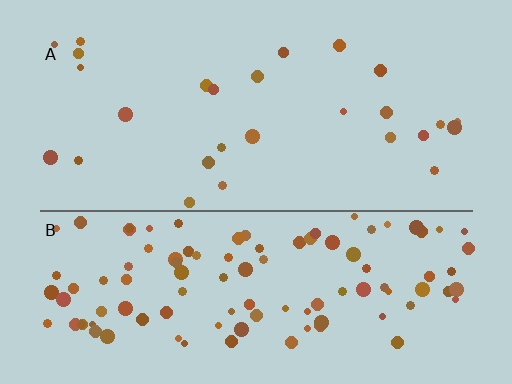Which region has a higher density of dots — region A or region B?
B (the bottom).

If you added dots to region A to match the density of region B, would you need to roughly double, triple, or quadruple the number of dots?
Approximately quadruple.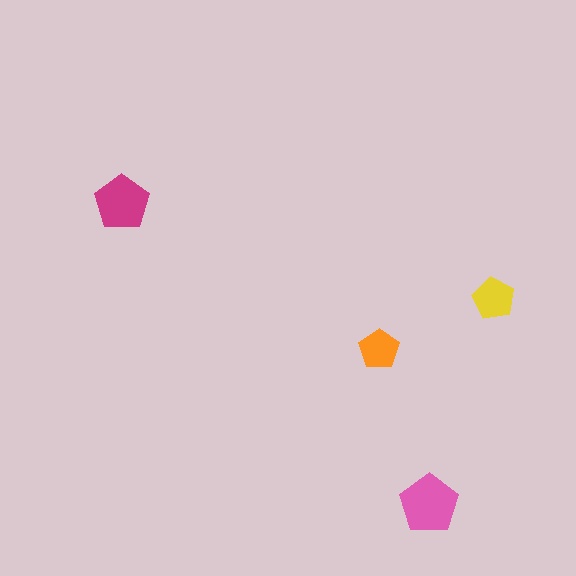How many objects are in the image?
There are 4 objects in the image.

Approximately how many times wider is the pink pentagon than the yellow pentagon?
About 1.5 times wider.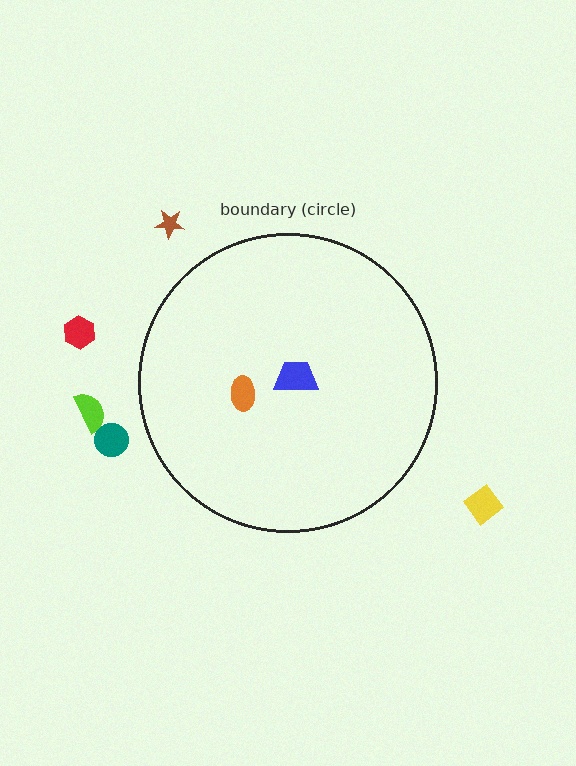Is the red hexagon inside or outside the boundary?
Outside.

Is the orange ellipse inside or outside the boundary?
Inside.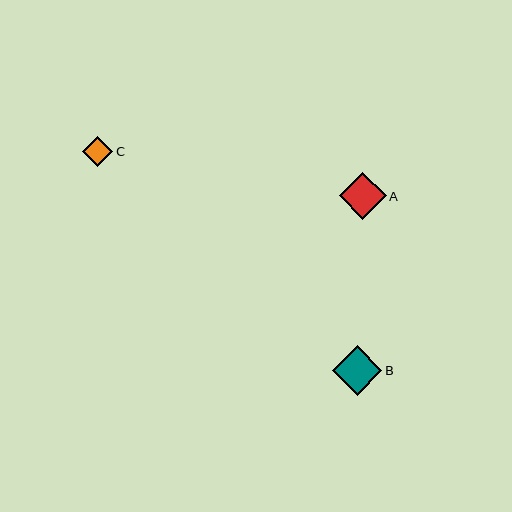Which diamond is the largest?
Diamond B is the largest with a size of approximately 50 pixels.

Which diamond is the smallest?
Diamond C is the smallest with a size of approximately 30 pixels.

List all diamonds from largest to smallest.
From largest to smallest: B, A, C.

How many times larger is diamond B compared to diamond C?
Diamond B is approximately 1.7 times the size of diamond C.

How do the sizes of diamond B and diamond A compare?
Diamond B and diamond A are approximately the same size.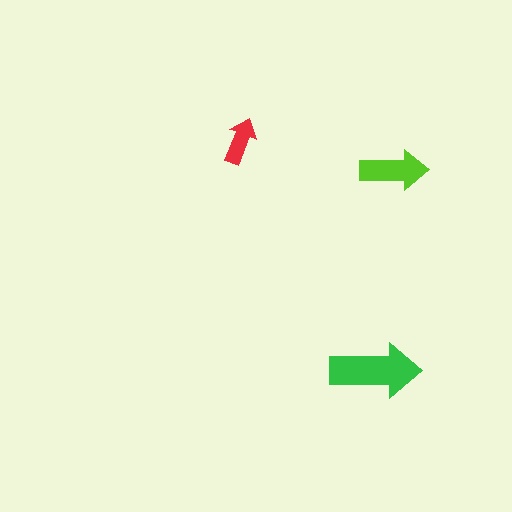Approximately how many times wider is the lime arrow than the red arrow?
About 1.5 times wider.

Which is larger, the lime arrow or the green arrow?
The green one.